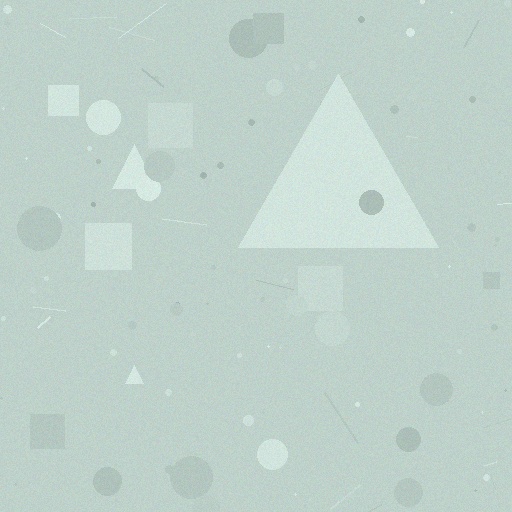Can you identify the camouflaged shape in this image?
The camouflaged shape is a triangle.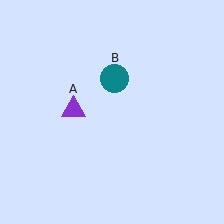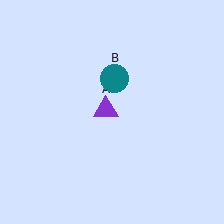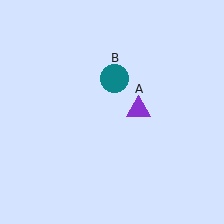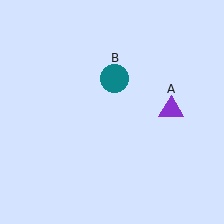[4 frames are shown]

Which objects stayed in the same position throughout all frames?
Teal circle (object B) remained stationary.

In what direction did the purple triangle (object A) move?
The purple triangle (object A) moved right.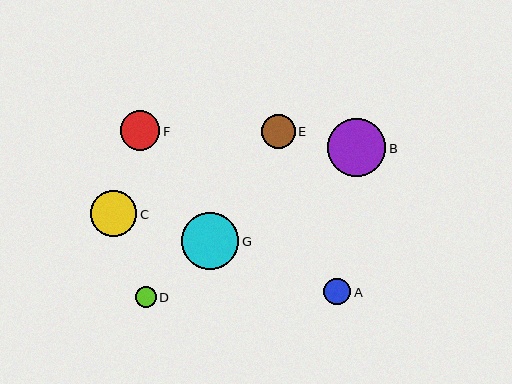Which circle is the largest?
Circle B is the largest with a size of approximately 59 pixels.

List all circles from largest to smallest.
From largest to smallest: B, G, C, F, E, A, D.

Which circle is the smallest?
Circle D is the smallest with a size of approximately 21 pixels.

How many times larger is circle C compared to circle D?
Circle C is approximately 2.2 times the size of circle D.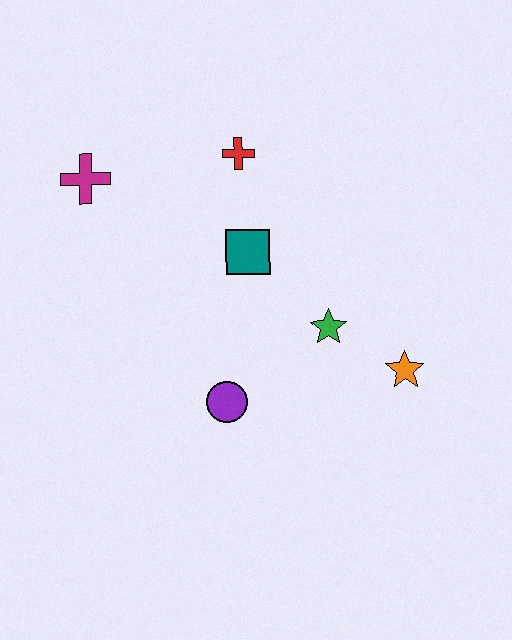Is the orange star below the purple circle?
No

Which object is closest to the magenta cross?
The red cross is closest to the magenta cross.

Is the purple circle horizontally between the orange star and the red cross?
No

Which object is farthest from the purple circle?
The magenta cross is farthest from the purple circle.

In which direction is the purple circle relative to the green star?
The purple circle is to the left of the green star.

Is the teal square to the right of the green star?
No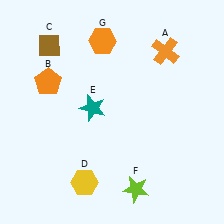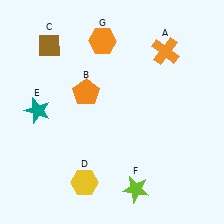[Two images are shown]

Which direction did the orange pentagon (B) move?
The orange pentagon (B) moved right.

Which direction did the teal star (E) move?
The teal star (E) moved left.